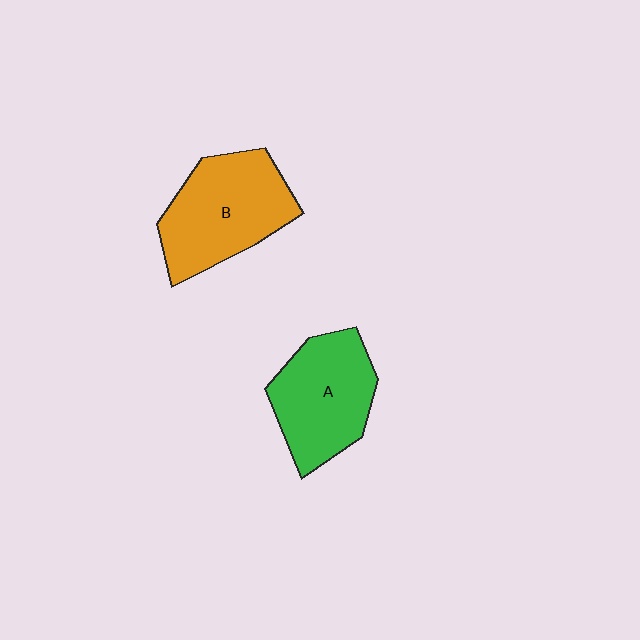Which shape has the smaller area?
Shape A (green).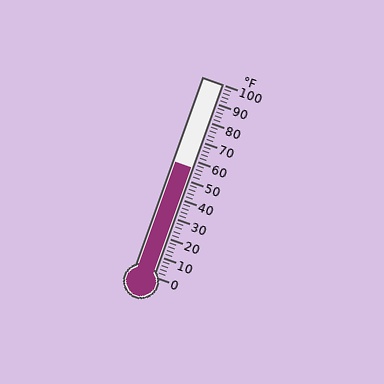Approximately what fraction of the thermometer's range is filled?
The thermometer is filled to approximately 55% of its range.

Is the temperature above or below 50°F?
The temperature is above 50°F.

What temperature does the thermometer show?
The thermometer shows approximately 56°F.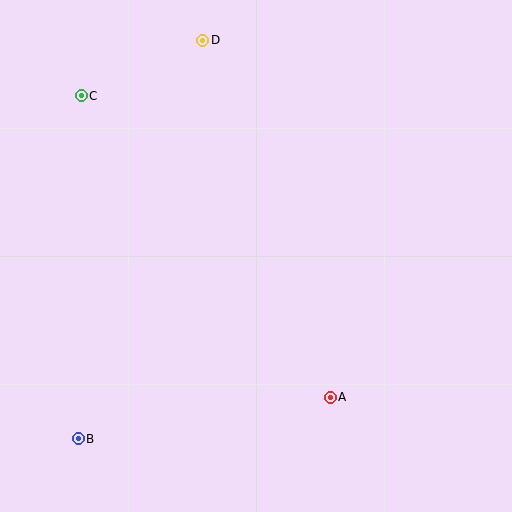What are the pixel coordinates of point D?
Point D is at (203, 40).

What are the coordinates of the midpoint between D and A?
The midpoint between D and A is at (266, 219).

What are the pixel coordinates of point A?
Point A is at (330, 397).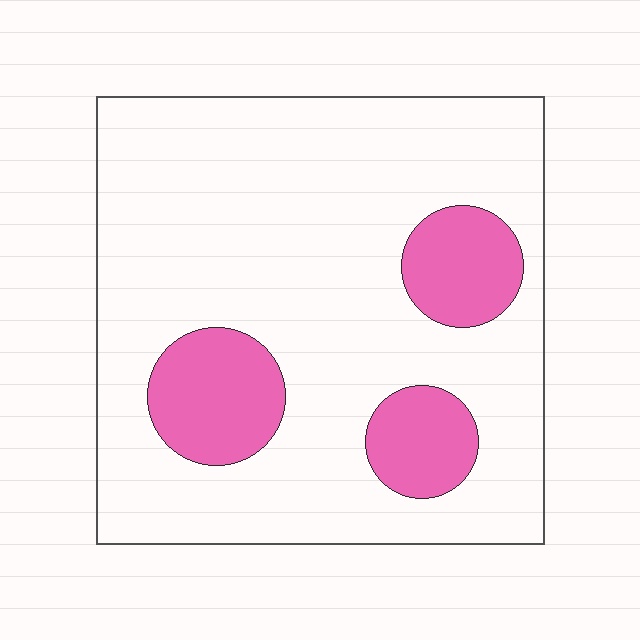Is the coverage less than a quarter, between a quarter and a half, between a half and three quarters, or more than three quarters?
Less than a quarter.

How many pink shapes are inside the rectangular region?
3.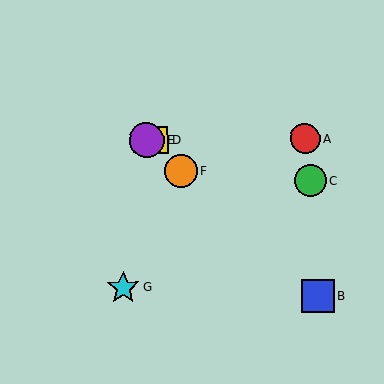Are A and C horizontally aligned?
No, A is at y≈139 and C is at y≈181.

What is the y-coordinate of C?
Object C is at y≈181.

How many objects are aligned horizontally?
3 objects (A, D, E) are aligned horizontally.